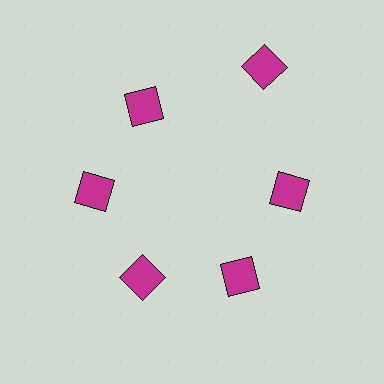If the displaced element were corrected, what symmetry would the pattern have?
It would have 6-fold rotational symmetry — the pattern would map onto itself every 60 degrees.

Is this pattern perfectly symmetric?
No. The 6 magenta diamonds are arranged in a ring, but one element near the 1 o'clock position is pushed outward from the center, breaking the 6-fold rotational symmetry.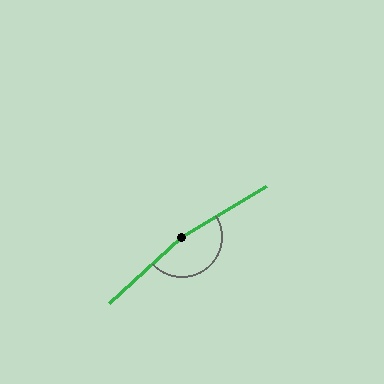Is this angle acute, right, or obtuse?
It is obtuse.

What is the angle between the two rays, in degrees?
Approximately 168 degrees.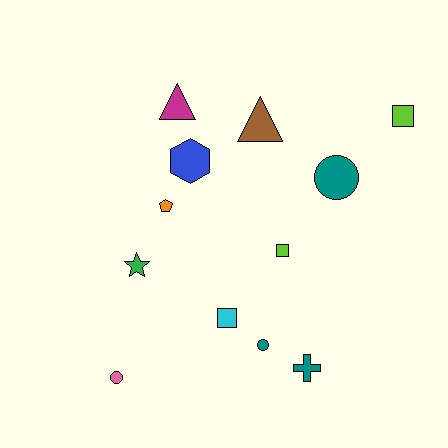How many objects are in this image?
There are 12 objects.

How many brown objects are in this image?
There is 1 brown object.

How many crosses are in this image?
There is 1 cross.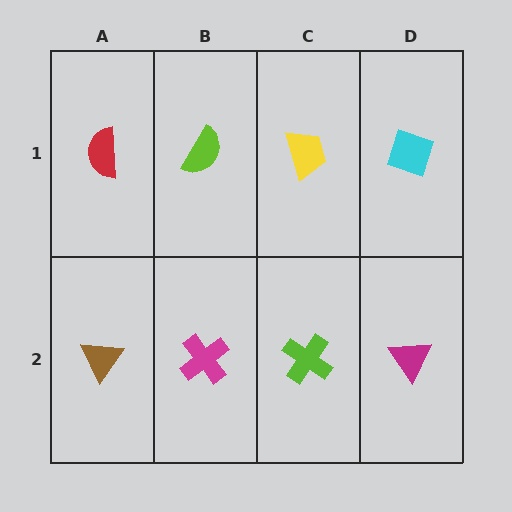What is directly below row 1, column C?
A lime cross.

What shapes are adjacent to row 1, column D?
A magenta triangle (row 2, column D), a yellow trapezoid (row 1, column C).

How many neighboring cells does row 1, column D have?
2.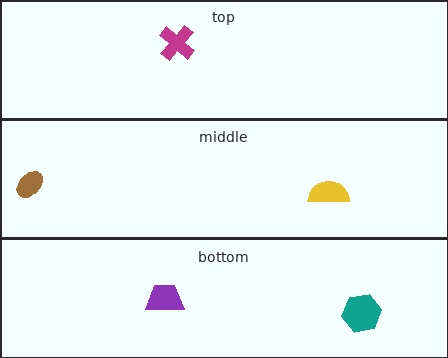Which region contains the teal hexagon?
The bottom region.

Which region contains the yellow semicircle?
The middle region.